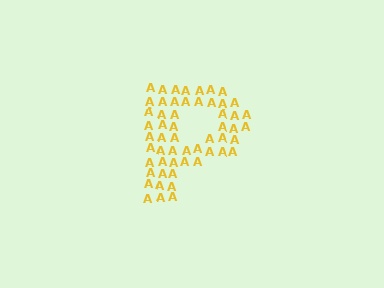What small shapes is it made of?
It is made of small letter A's.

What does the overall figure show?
The overall figure shows the letter P.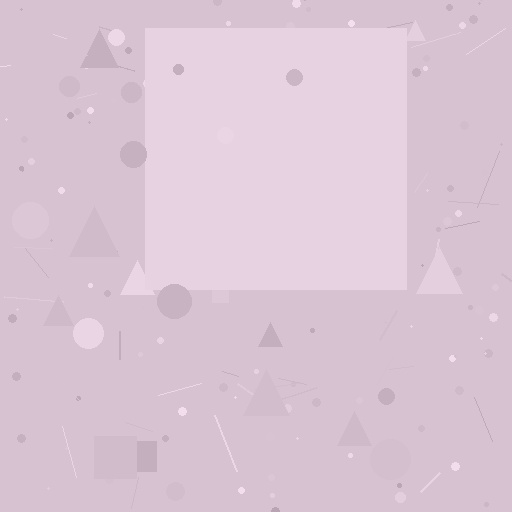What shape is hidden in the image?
A square is hidden in the image.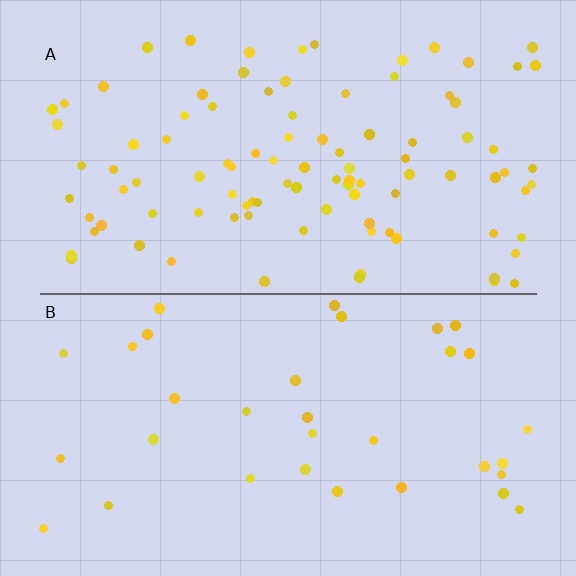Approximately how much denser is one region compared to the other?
Approximately 3.0× — region A over region B.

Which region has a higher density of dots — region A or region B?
A (the top).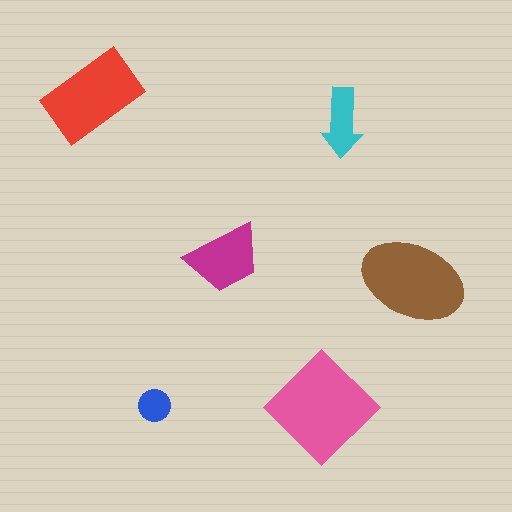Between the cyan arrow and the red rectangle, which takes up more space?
The red rectangle.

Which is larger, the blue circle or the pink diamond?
The pink diamond.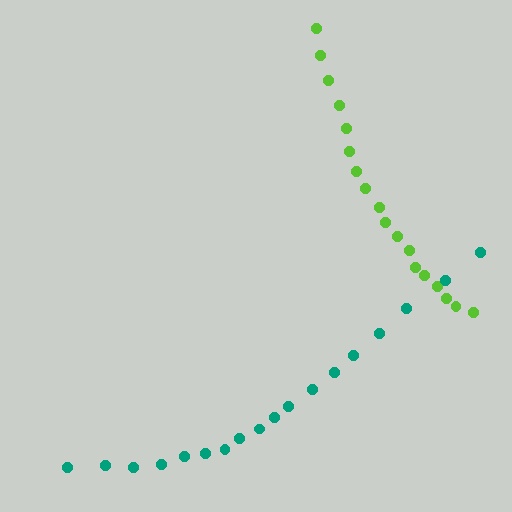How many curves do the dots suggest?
There are 2 distinct paths.